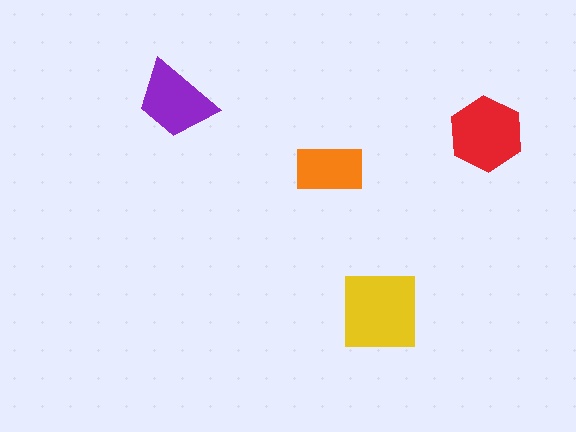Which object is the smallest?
The orange rectangle.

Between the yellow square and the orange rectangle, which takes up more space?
The yellow square.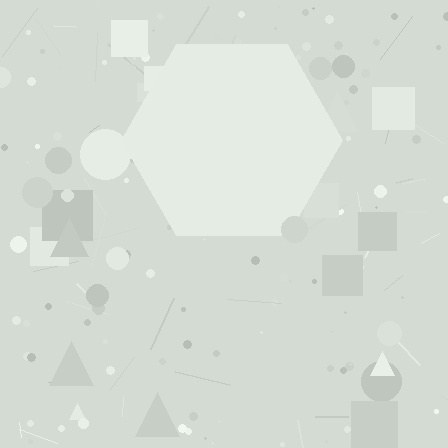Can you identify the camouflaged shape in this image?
The camouflaged shape is a hexagon.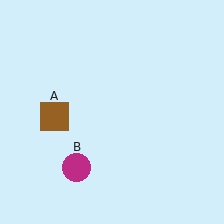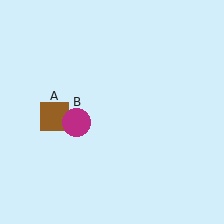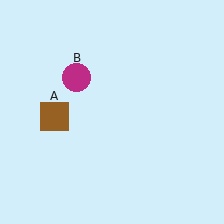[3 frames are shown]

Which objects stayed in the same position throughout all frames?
Brown square (object A) remained stationary.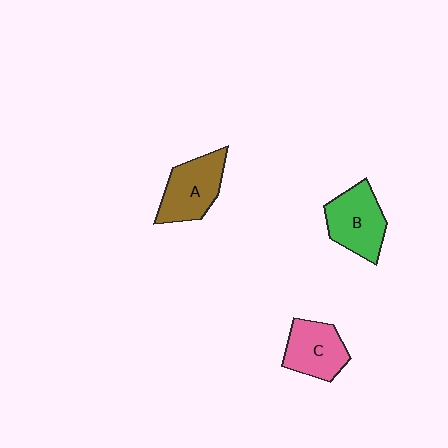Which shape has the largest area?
Shape B (green).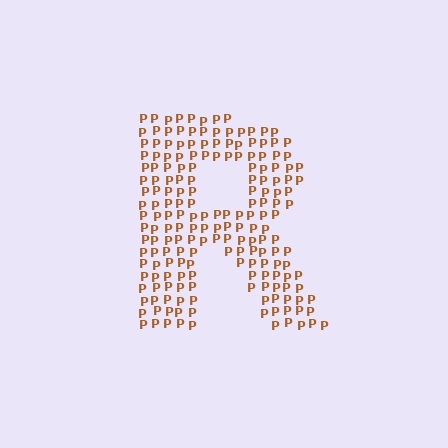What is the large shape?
The large shape is the letter R.